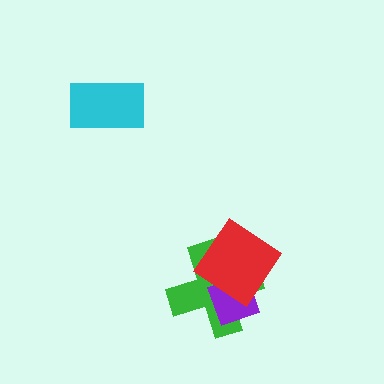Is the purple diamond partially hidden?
Yes, it is partially covered by another shape.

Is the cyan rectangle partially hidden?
No, no other shape covers it.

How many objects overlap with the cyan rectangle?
0 objects overlap with the cyan rectangle.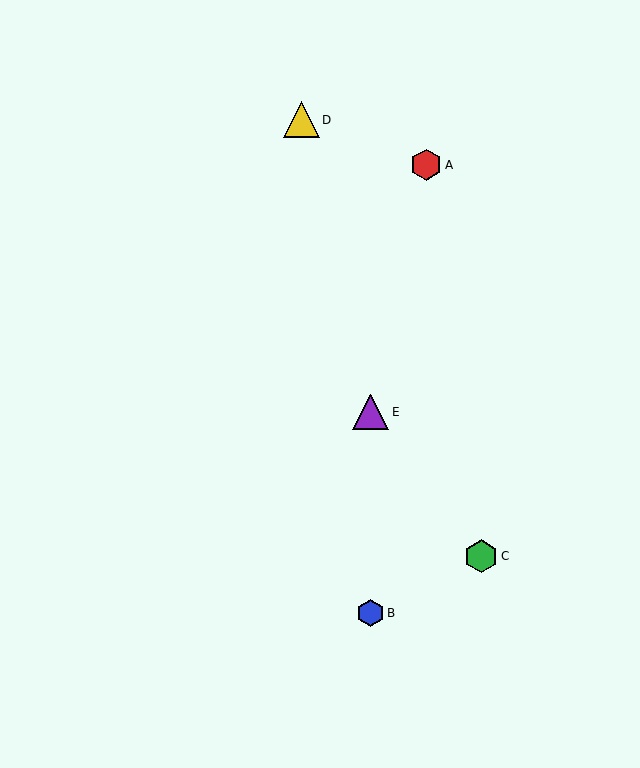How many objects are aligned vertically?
2 objects (B, E) are aligned vertically.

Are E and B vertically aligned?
Yes, both are at x≈371.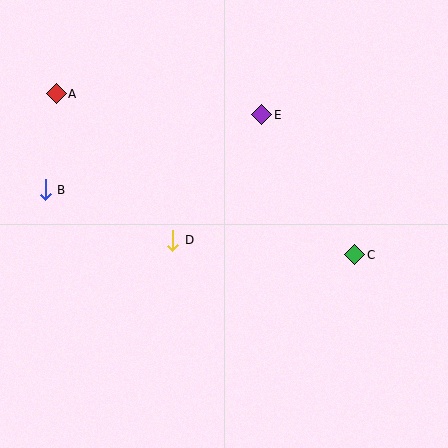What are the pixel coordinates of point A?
Point A is at (56, 94).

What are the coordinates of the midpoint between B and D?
The midpoint between B and D is at (109, 215).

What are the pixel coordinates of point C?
Point C is at (355, 255).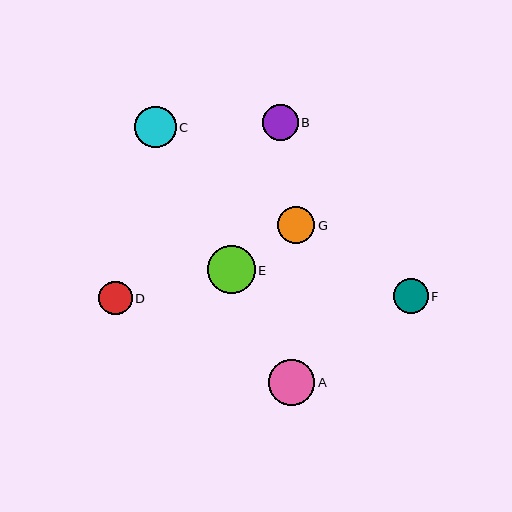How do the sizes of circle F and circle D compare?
Circle F and circle D are approximately the same size.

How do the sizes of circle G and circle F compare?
Circle G and circle F are approximately the same size.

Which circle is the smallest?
Circle D is the smallest with a size of approximately 34 pixels.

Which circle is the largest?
Circle E is the largest with a size of approximately 48 pixels.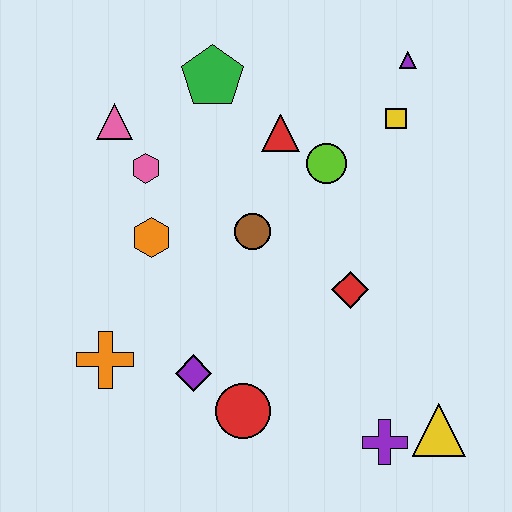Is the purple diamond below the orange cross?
Yes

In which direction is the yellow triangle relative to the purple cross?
The yellow triangle is to the right of the purple cross.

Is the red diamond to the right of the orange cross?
Yes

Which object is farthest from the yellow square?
The orange cross is farthest from the yellow square.